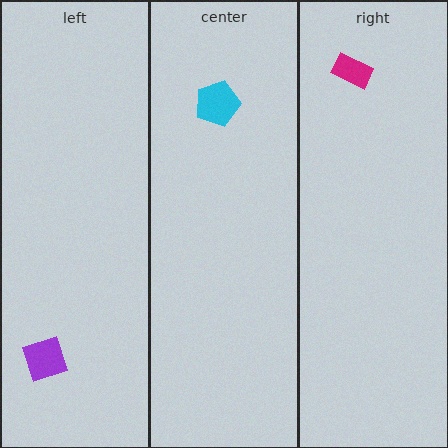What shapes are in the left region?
The purple square.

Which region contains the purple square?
The left region.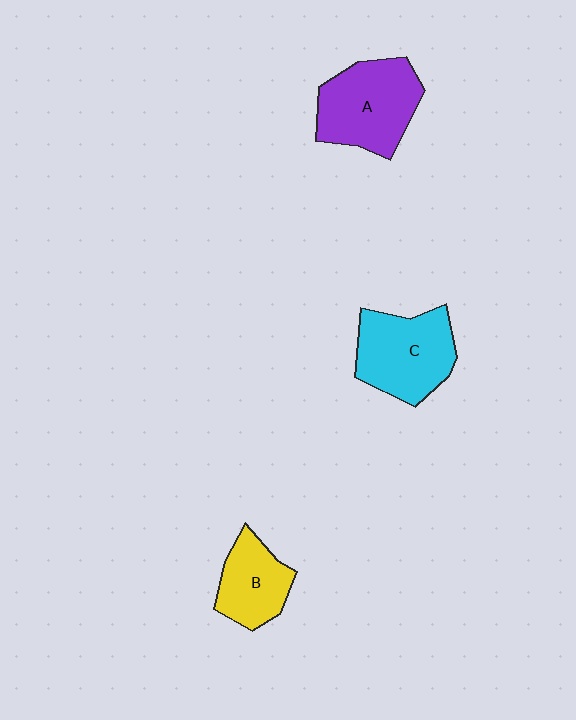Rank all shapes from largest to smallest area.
From largest to smallest: A (purple), C (cyan), B (yellow).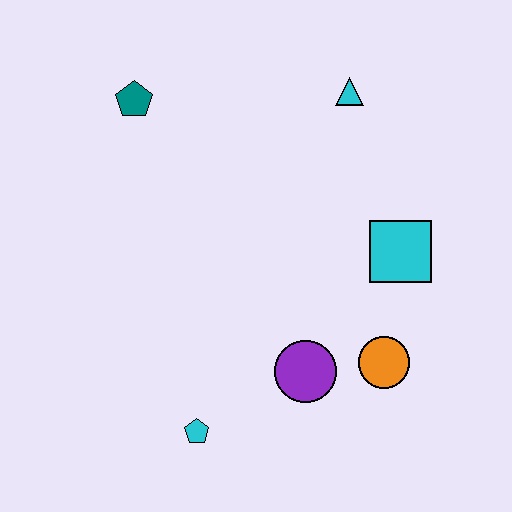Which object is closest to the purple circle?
The orange circle is closest to the purple circle.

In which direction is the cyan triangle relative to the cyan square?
The cyan triangle is above the cyan square.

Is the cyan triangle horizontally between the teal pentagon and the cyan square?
Yes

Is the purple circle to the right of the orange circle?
No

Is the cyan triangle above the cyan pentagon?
Yes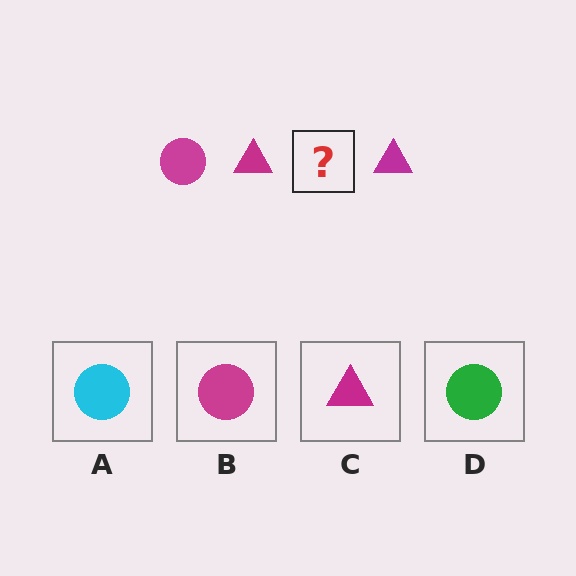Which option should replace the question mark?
Option B.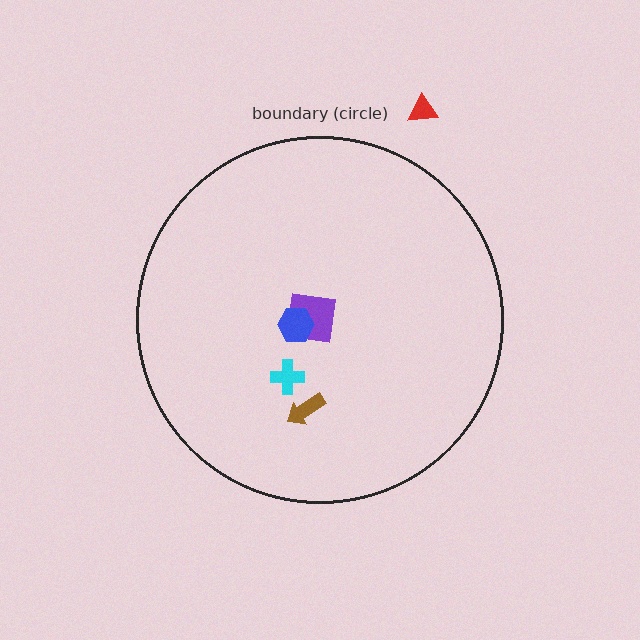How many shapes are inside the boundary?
4 inside, 1 outside.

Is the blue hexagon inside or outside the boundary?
Inside.